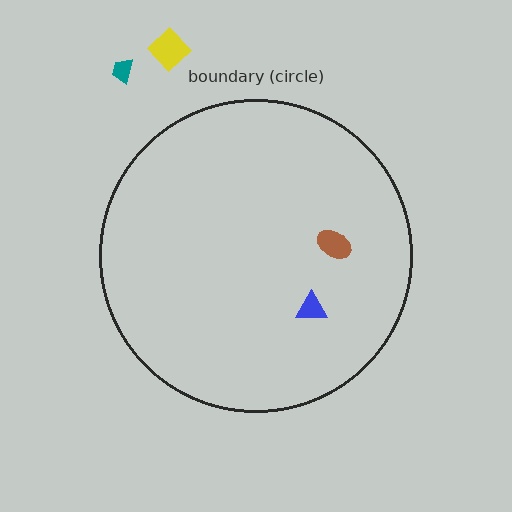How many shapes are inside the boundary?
2 inside, 2 outside.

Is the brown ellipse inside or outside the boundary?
Inside.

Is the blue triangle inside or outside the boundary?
Inside.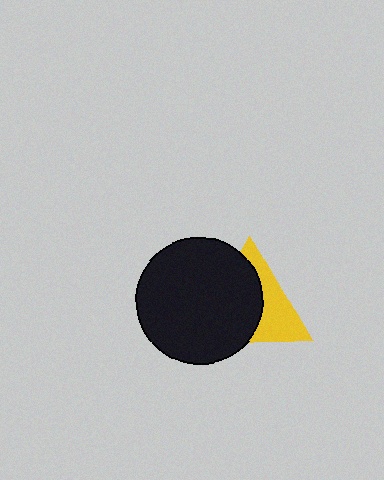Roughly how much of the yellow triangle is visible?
A small part of it is visible (roughly 42%).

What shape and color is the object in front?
The object in front is a black circle.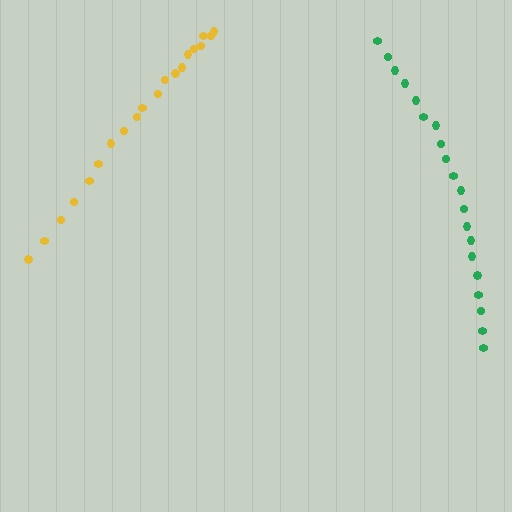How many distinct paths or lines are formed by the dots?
There are 2 distinct paths.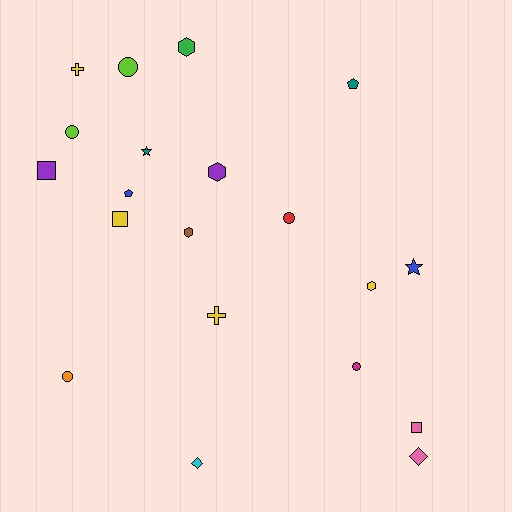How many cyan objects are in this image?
There is 1 cyan object.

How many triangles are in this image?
There are no triangles.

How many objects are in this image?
There are 20 objects.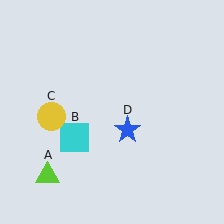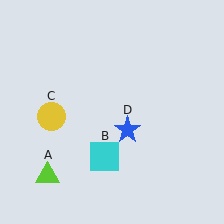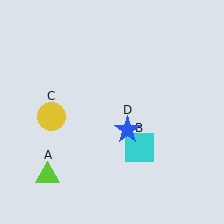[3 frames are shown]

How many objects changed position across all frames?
1 object changed position: cyan square (object B).